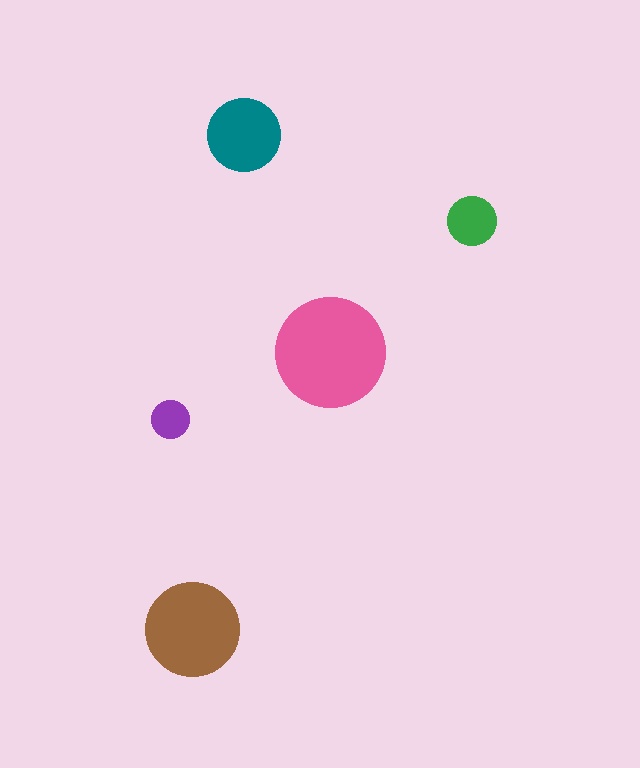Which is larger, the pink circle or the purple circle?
The pink one.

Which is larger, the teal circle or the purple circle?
The teal one.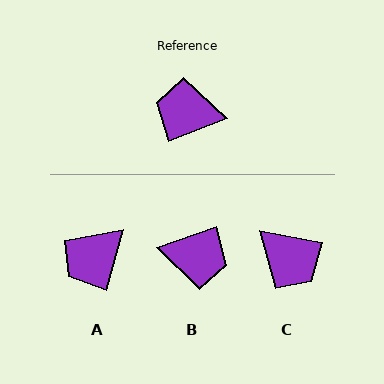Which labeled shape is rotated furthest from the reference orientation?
B, about 178 degrees away.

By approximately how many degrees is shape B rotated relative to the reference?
Approximately 178 degrees counter-clockwise.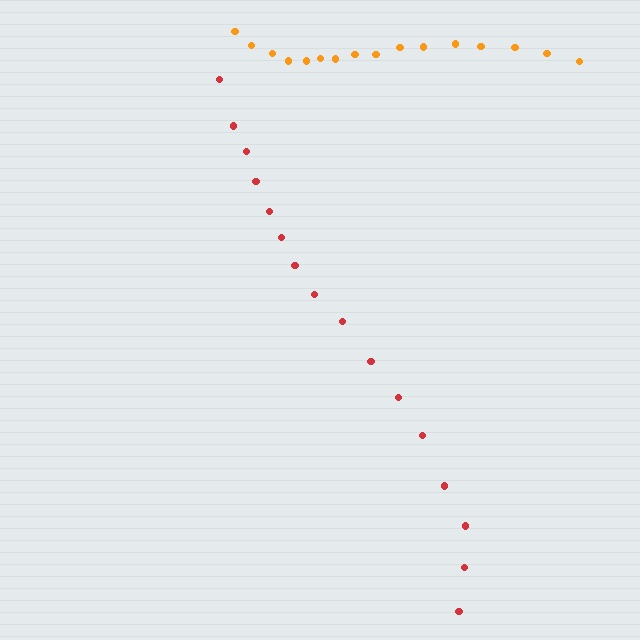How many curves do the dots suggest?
There are 2 distinct paths.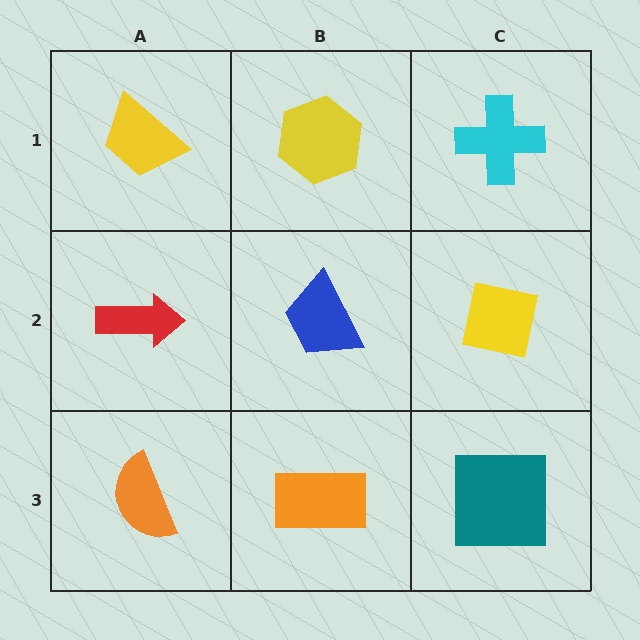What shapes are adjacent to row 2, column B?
A yellow hexagon (row 1, column B), an orange rectangle (row 3, column B), a red arrow (row 2, column A), a yellow square (row 2, column C).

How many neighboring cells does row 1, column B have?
3.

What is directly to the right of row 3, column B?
A teal square.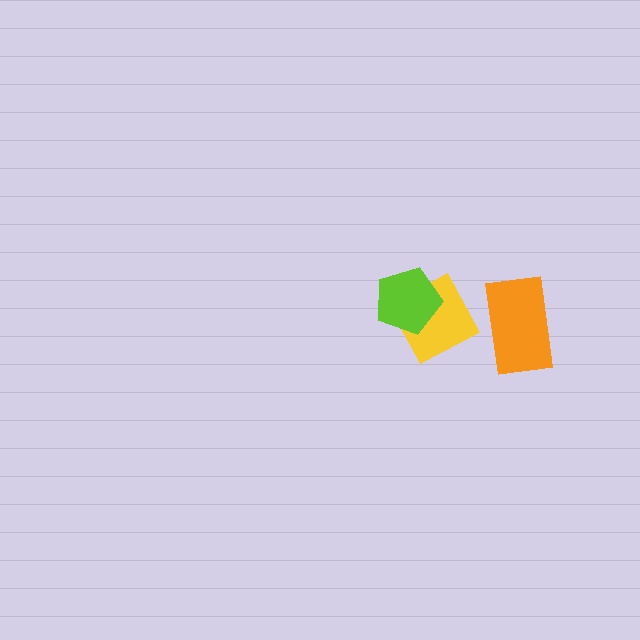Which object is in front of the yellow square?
The lime pentagon is in front of the yellow square.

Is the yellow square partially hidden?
Yes, it is partially covered by another shape.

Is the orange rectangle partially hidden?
No, no other shape covers it.